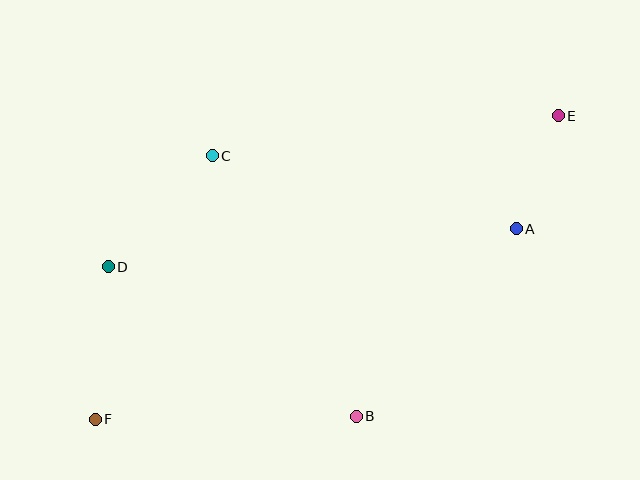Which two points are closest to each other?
Points A and E are closest to each other.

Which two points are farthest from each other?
Points E and F are farthest from each other.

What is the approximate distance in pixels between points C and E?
The distance between C and E is approximately 348 pixels.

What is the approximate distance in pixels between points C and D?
The distance between C and D is approximately 153 pixels.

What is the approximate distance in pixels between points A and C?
The distance between A and C is approximately 312 pixels.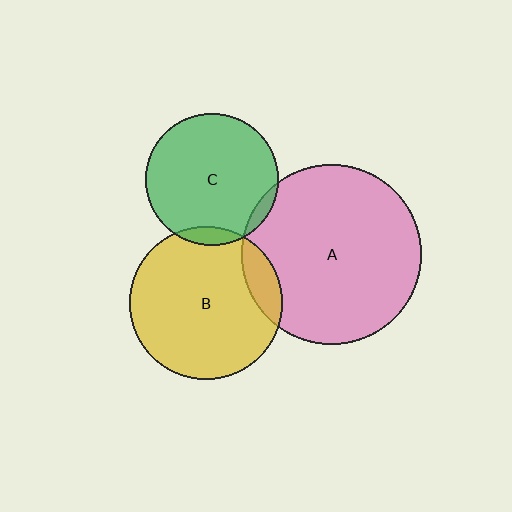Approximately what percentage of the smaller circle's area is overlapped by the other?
Approximately 5%.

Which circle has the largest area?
Circle A (pink).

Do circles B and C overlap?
Yes.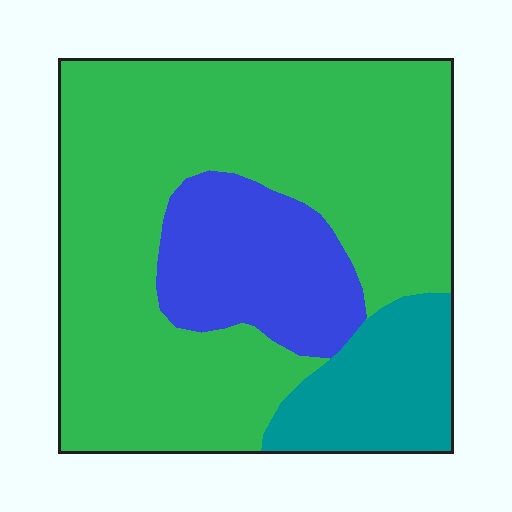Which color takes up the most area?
Green, at roughly 70%.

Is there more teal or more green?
Green.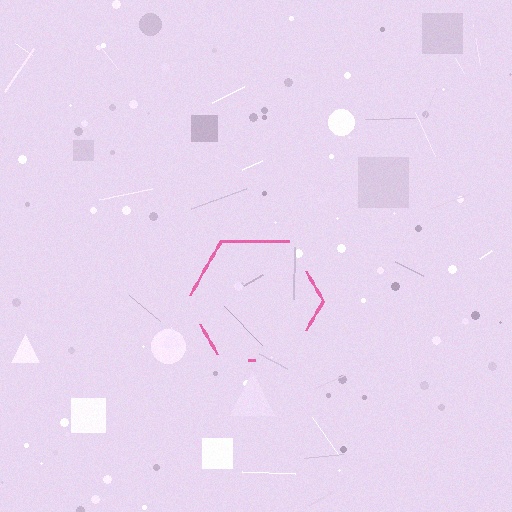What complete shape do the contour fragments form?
The contour fragments form a hexagon.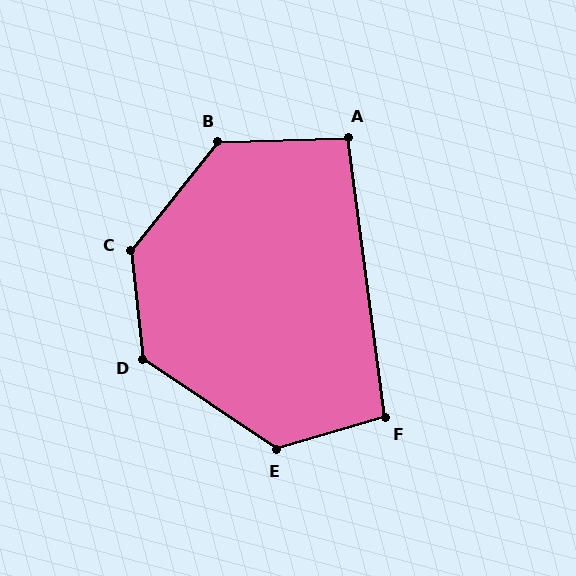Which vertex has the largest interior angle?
C, at approximately 135 degrees.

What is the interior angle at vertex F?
Approximately 99 degrees (obtuse).